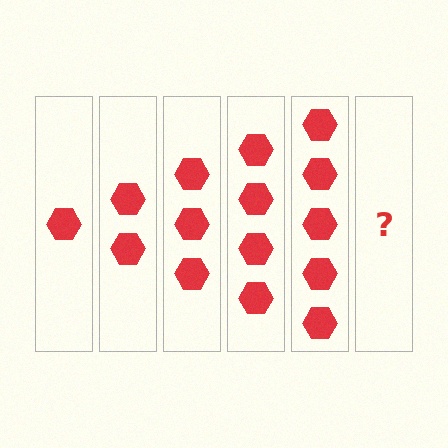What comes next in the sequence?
The next element should be 6 hexagons.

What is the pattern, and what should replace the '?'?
The pattern is that each step adds one more hexagon. The '?' should be 6 hexagons.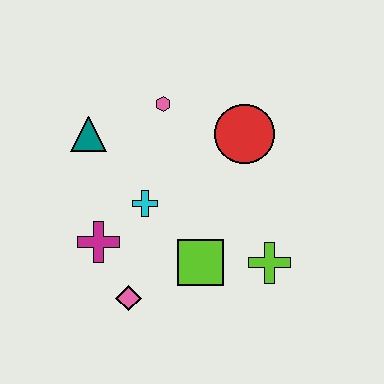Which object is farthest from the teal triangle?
The lime cross is farthest from the teal triangle.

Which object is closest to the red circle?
The pink hexagon is closest to the red circle.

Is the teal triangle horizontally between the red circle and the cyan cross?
No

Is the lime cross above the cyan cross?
No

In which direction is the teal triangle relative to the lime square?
The teal triangle is above the lime square.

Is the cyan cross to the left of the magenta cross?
No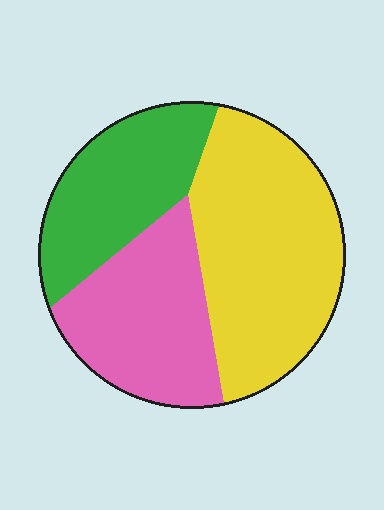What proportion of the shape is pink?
Pink covers about 30% of the shape.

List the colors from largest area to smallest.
From largest to smallest: yellow, pink, green.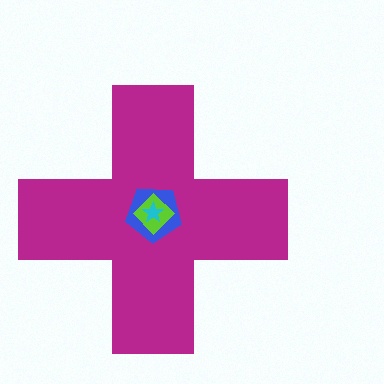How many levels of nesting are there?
4.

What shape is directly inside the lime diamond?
The cyan star.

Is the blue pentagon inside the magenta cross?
Yes.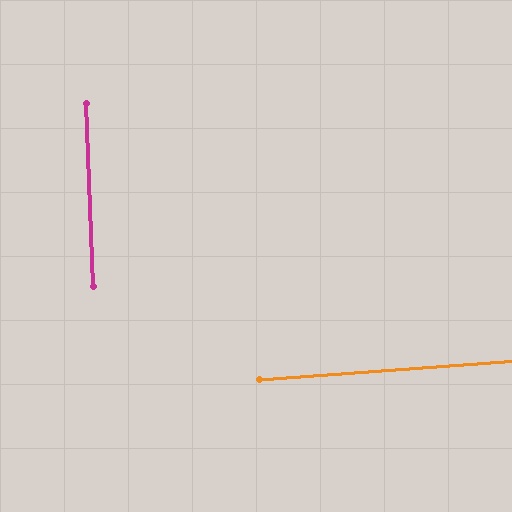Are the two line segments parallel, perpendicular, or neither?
Perpendicular — they meet at approximately 88°.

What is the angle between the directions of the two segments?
Approximately 88 degrees.